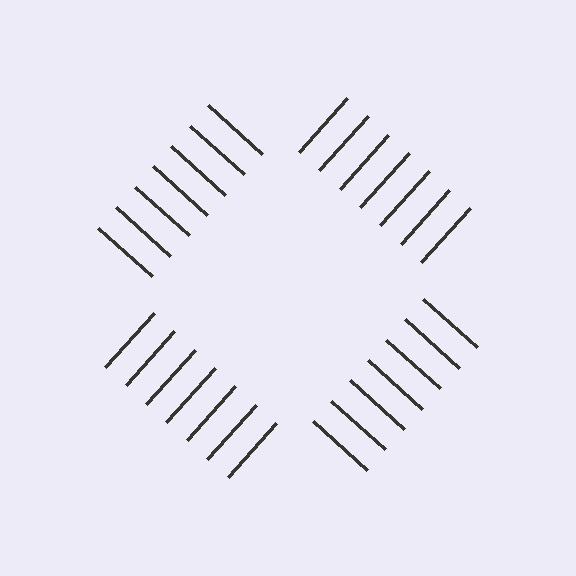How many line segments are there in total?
28 — 7 along each of the 4 edges.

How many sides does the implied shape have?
4 sides — the line-ends trace a square.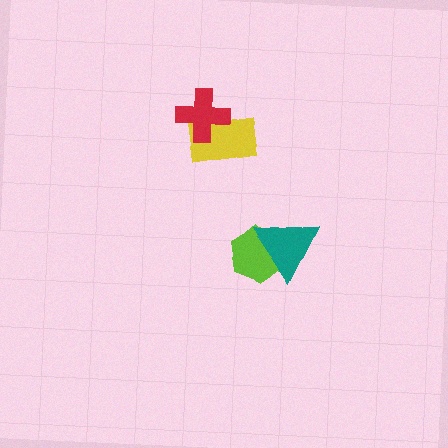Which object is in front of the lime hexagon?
The teal triangle is in front of the lime hexagon.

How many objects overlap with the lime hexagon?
1 object overlaps with the lime hexagon.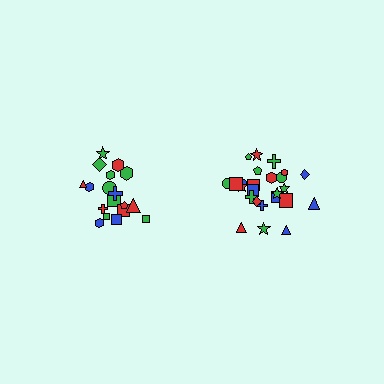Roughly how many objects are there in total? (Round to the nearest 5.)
Roughly 45 objects in total.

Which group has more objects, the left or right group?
The right group.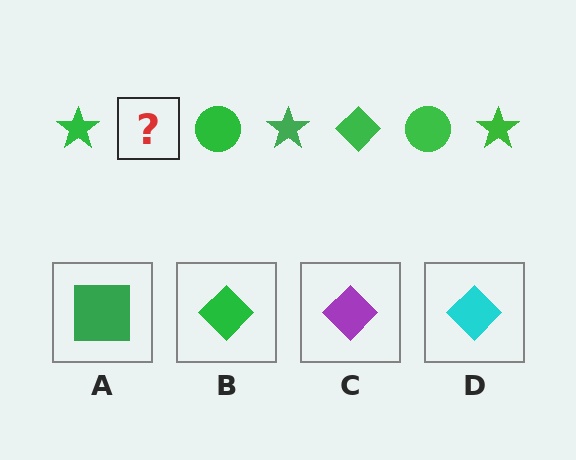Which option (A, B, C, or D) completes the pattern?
B.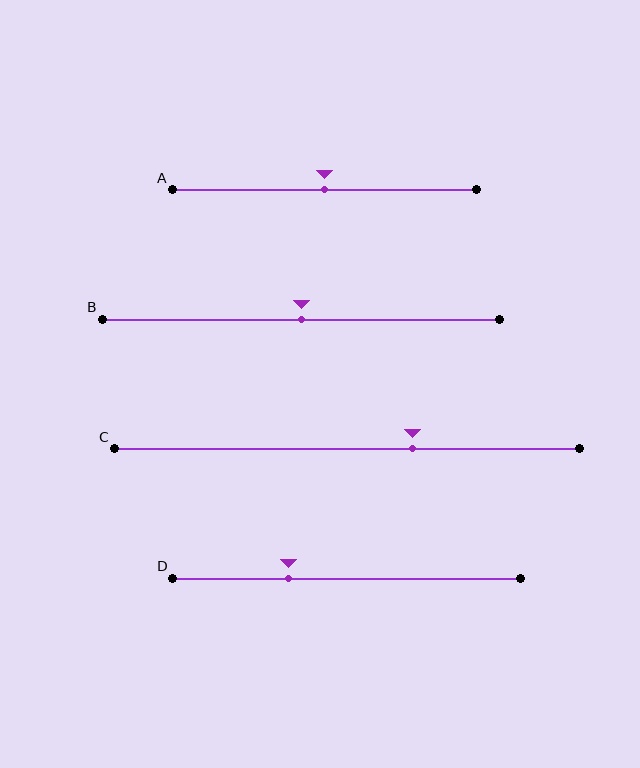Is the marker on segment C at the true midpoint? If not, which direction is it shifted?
No, the marker on segment C is shifted to the right by about 14% of the segment length.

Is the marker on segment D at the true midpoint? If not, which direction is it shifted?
No, the marker on segment D is shifted to the left by about 17% of the segment length.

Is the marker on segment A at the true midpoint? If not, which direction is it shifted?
Yes, the marker on segment A is at the true midpoint.